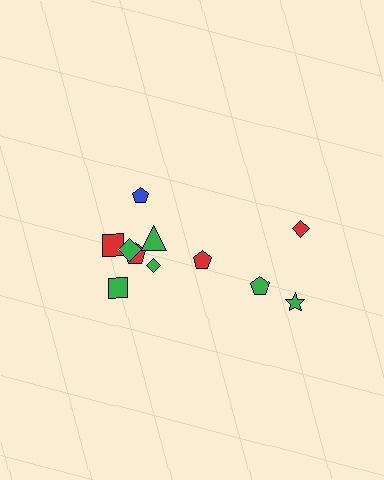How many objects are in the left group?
There are 7 objects.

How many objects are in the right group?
There are 4 objects.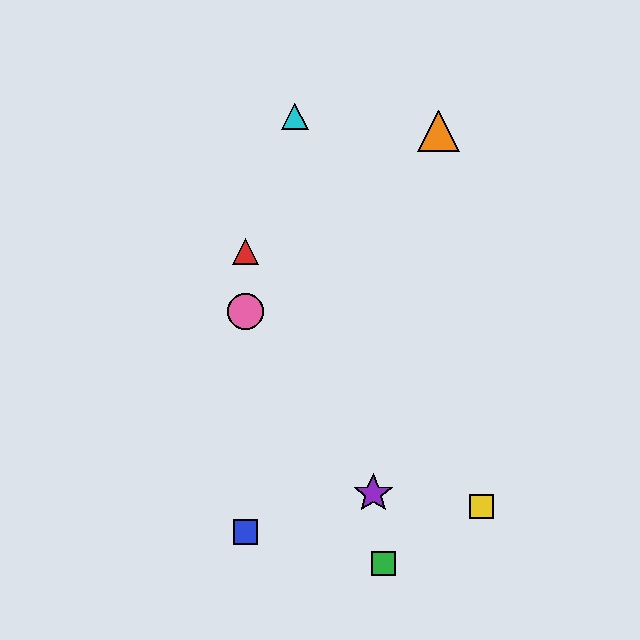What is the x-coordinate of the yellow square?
The yellow square is at x≈482.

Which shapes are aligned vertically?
The red triangle, the blue square, the pink circle are aligned vertically.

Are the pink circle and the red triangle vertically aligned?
Yes, both are at x≈246.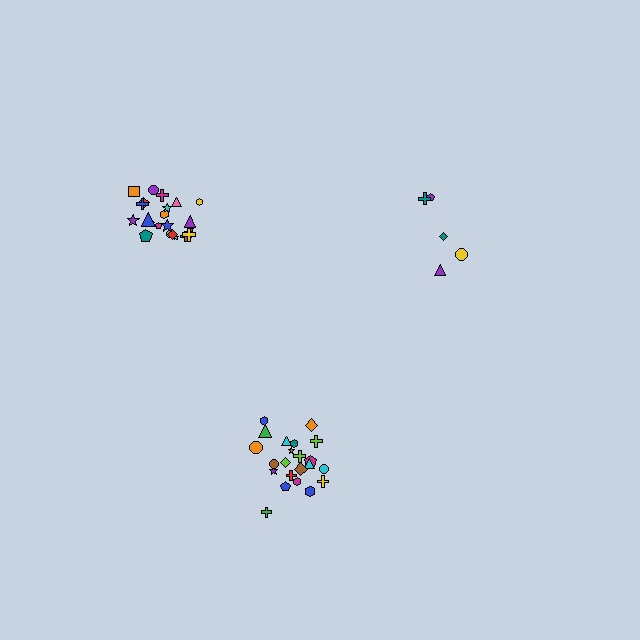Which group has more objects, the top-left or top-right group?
The top-left group.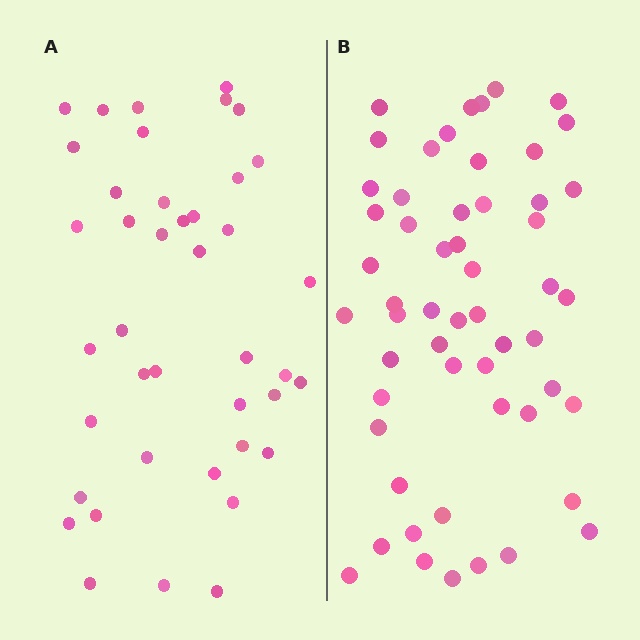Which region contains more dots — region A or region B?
Region B (the right region) has more dots.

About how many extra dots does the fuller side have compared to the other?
Region B has approximately 15 more dots than region A.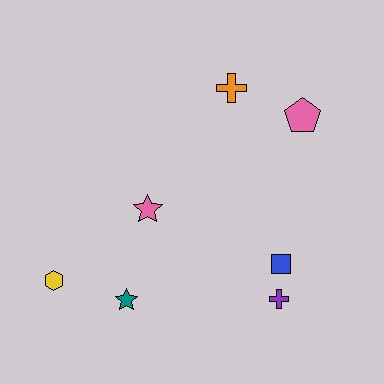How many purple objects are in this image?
There is 1 purple object.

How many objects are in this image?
There are 7 objects.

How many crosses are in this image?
There are 2 crosses.